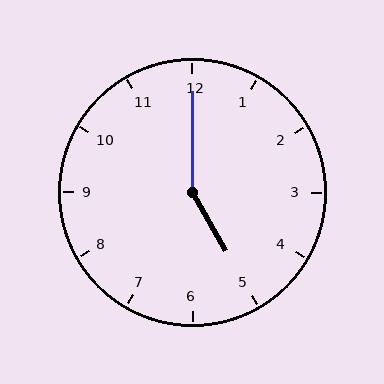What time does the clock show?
5:00.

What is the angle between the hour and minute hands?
Approximately 150 degrees.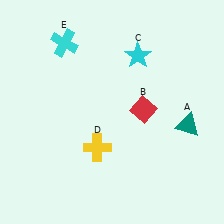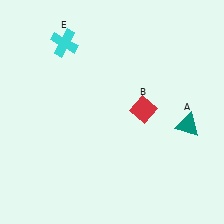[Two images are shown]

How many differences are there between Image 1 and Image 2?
There are 2 differences between the two images.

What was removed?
The yellow cross (D), the cyan star (C) were removed in Image 2.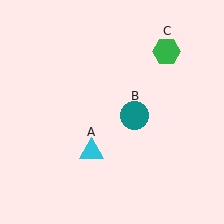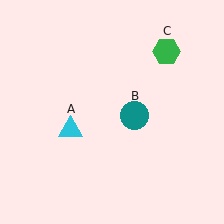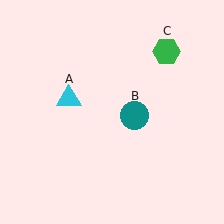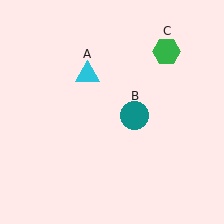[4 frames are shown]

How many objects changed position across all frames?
1 object changed position: cyan triangle (object A).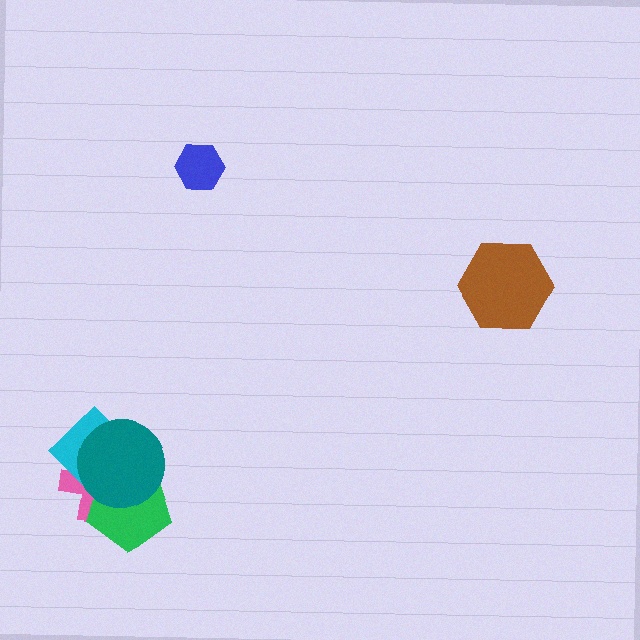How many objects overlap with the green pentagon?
3 objects overlap with the green pentagon.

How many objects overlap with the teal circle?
3 objects overlap with the teal circle.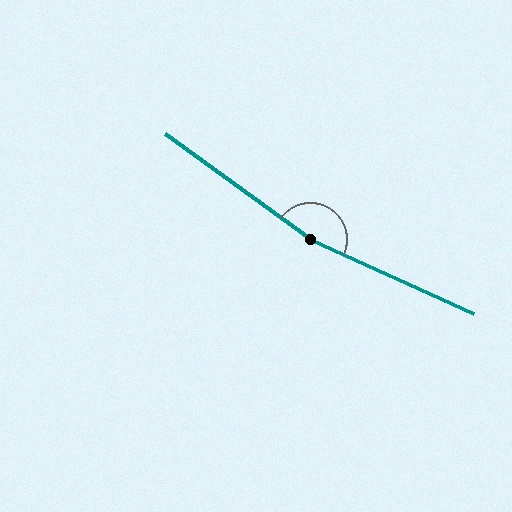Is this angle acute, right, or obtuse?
It is obtuse.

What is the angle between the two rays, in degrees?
Approximately 169 degrees.